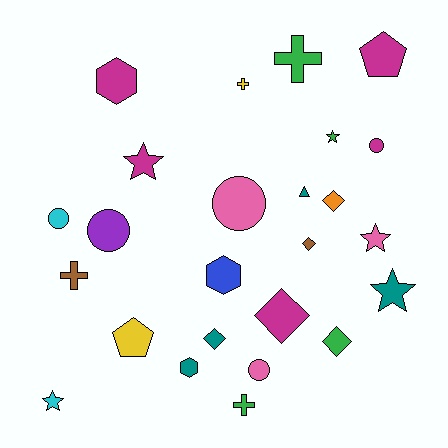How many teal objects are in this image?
There are 4 teal objects.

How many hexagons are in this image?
There are 3 hexagons.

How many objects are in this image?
There are 25 objects.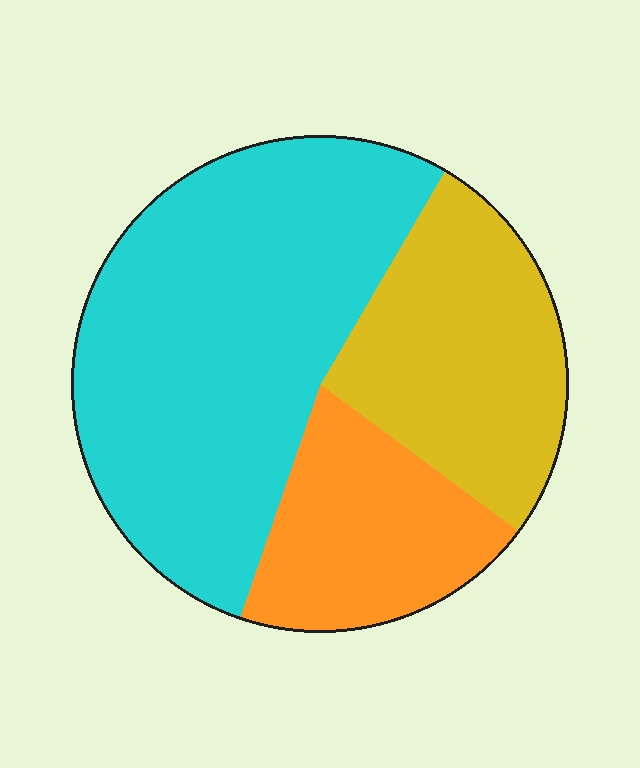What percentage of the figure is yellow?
Yellow covers around 25% of the figure.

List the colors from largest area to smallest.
From largest to smallest: cyan, yellow, orange.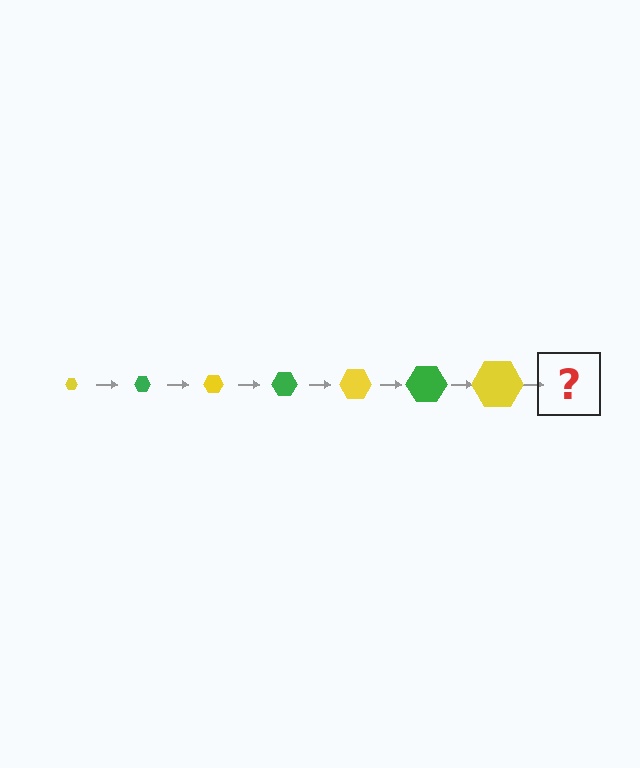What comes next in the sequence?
The next element should be a green hexagon, larger than the previous one.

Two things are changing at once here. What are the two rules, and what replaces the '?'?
The two rules are that the hexagon grows larger each step and the color cycles through yellow and green. The '?' should be a green hexagon, larger than the previous one.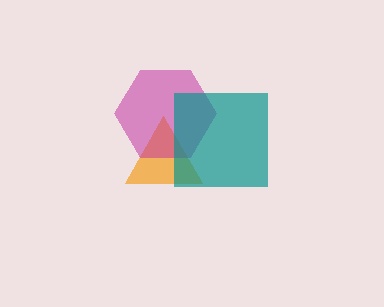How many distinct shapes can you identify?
There are 3 distinct shapes: an orange triangle, a magenta hexagon, a teal square.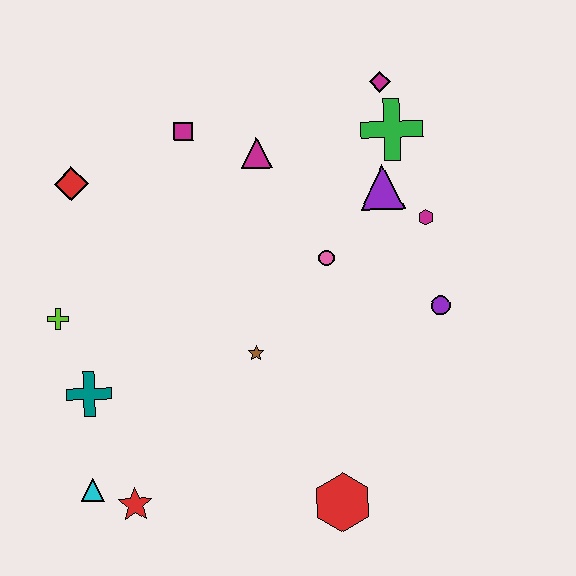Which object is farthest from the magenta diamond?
The cyan triangle is farthest from the magenta diamond.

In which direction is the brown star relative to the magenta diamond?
The brown star is below the magenta diamond.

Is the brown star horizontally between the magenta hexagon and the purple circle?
No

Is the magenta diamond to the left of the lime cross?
No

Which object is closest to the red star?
The cyan triangle is closest to the red star.